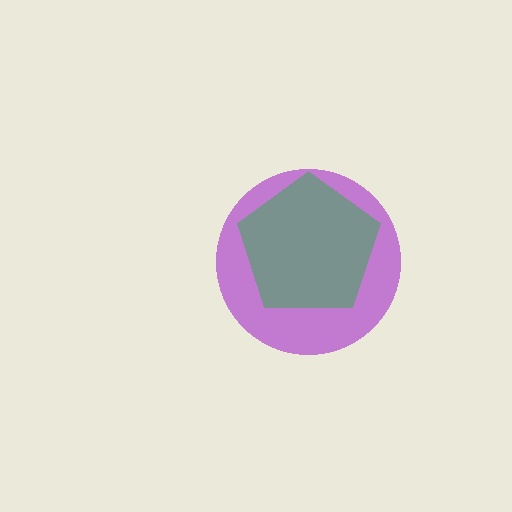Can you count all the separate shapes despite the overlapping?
Yes, there are 2 separate shapes.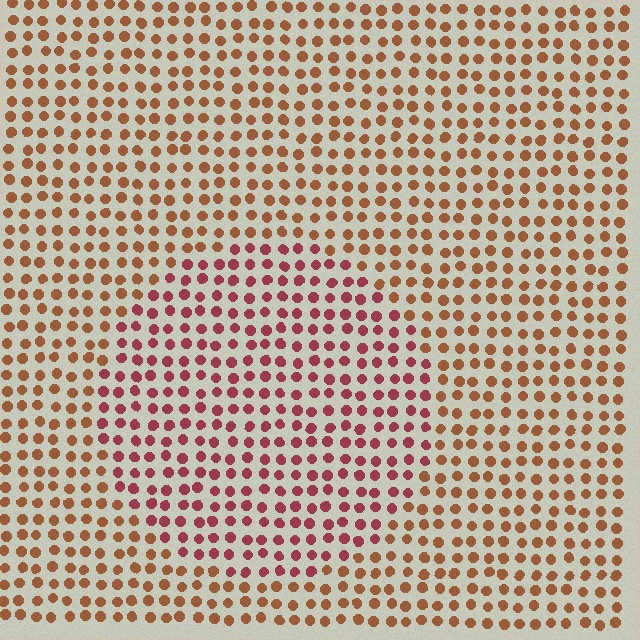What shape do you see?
I see a circle.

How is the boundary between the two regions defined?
The boundary is defined purely by a slight shift in hue (about 34 degrees). Spacing, size, and orientation are identical on both sides.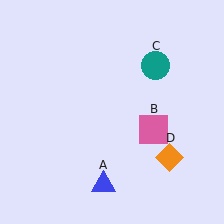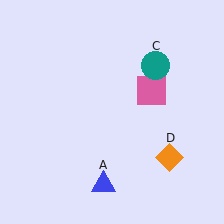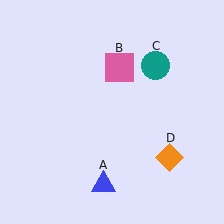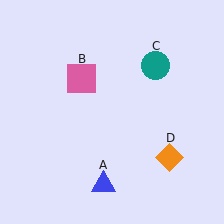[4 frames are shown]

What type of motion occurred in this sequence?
The pink square (object B) rotated counterclockwise around the center of the scene.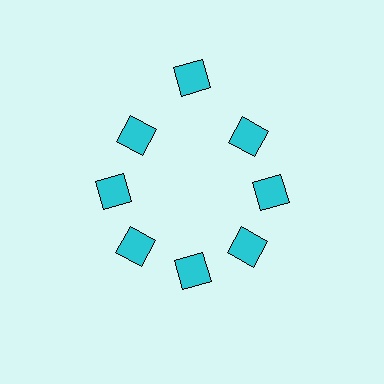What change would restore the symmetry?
The symmetry would be restored by moving it inward, back onto the ring so that all 8 diamonds sit at equal angles and equal distance from the center.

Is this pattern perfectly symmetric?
No. The 8 cyan diamonds are arranged in a ring, but one element near the 12 o'clock position is pushed outward from the center, breaking the 8-fold rotational symmetry.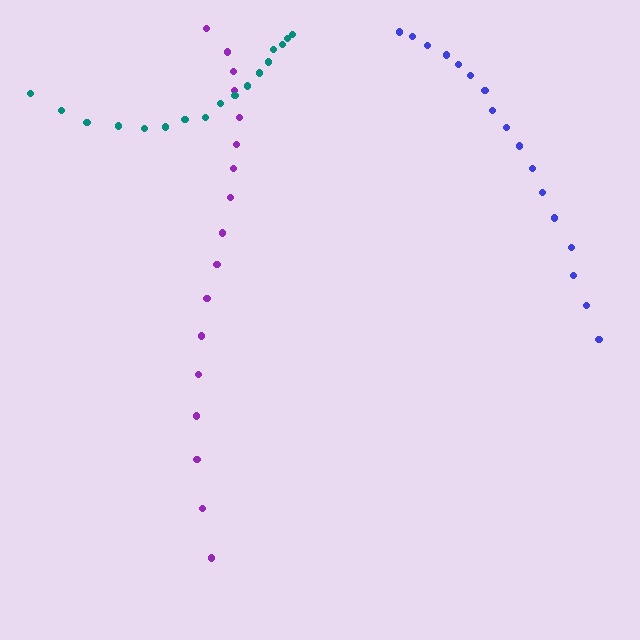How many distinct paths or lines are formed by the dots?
There are 3 distinct paths.